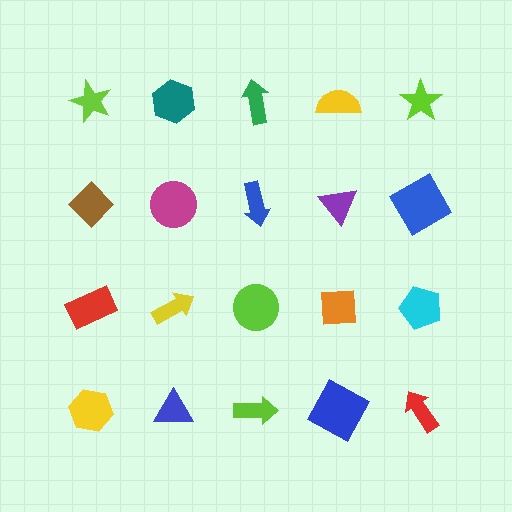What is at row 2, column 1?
A brown diamond.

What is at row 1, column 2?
A teal hexagon.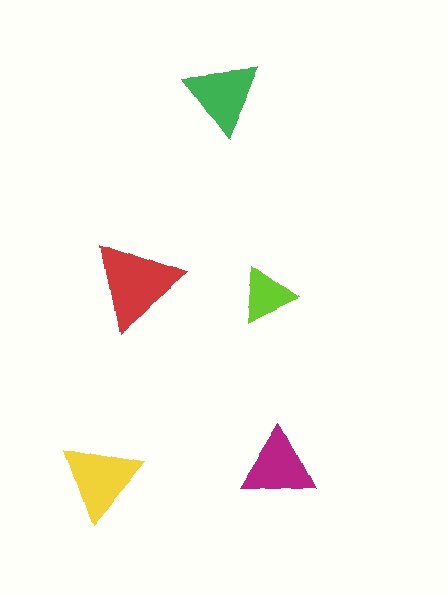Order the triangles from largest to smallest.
the red one, the yellow one, the green one, the magenta one, the lime one.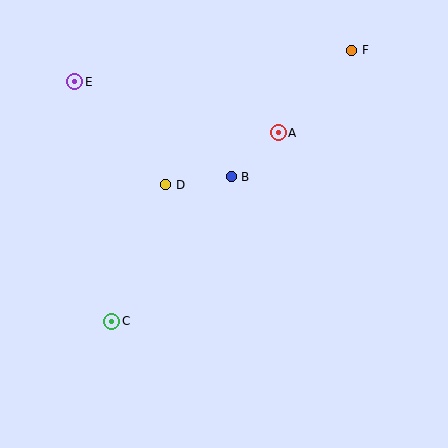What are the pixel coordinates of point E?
Point E is at (75, 82).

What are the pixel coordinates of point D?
Point D is at (166, 185).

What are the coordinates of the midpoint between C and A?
The midpoint between C and A is at (195, 227).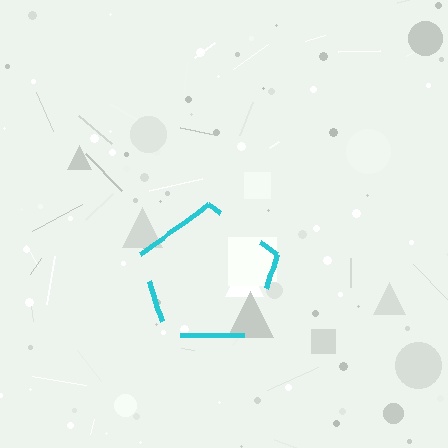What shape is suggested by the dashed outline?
The dashed outline suggests a pentagon.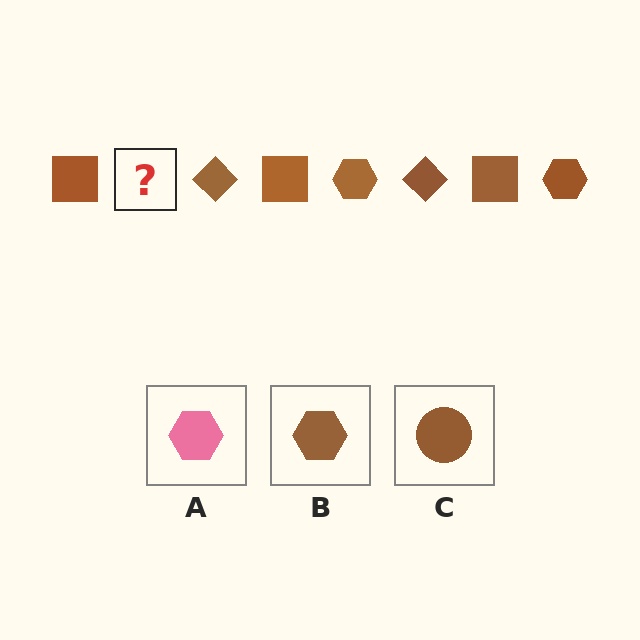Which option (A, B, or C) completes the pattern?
B.